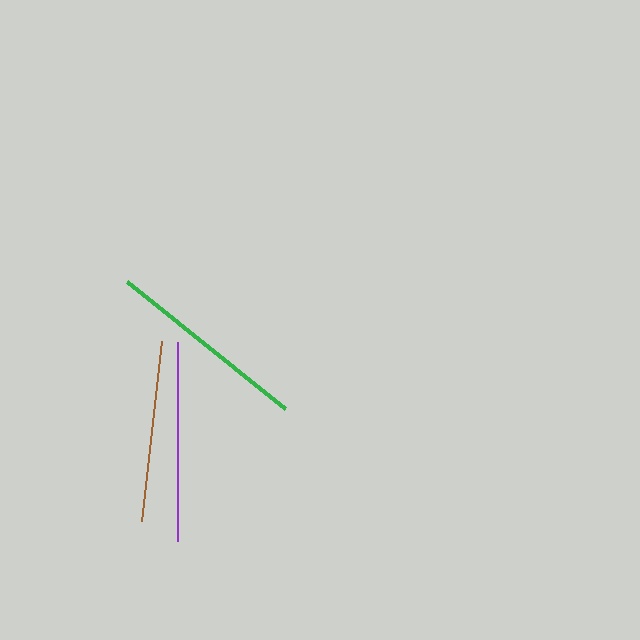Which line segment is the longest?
The green line is the longest at approximately 202 pixels.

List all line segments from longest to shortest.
From longest to shortest: green, purple, brown.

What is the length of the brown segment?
The brown segment is approximately 181 pixels long.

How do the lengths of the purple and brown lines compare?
The purple and brown lines are approximately the same length.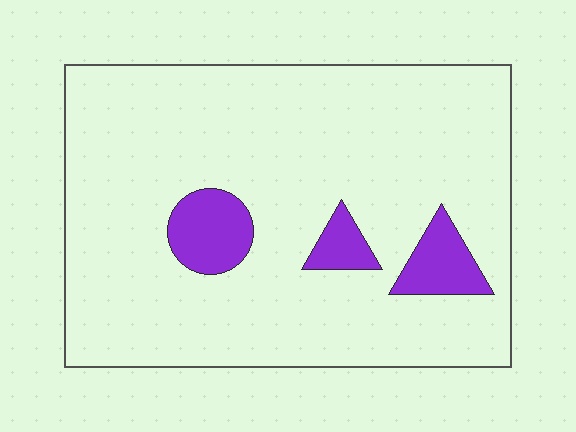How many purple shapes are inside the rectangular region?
3.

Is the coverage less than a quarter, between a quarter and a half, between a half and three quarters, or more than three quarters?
Less than a quarter.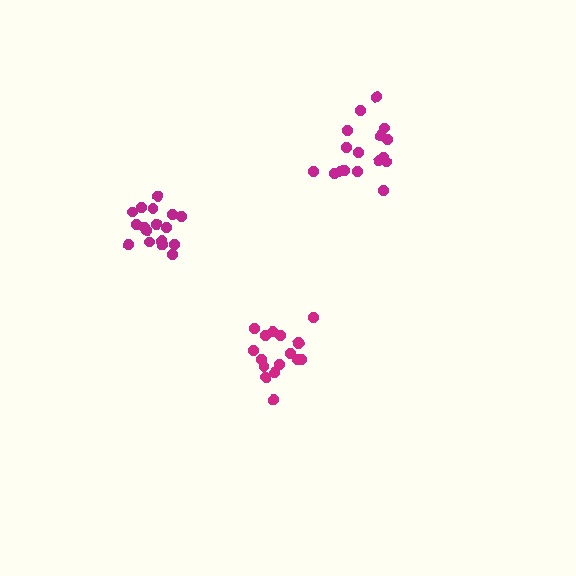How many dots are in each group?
Group 1: 17 dots, Group 2: 17 dots, Group 3: 17 dots (51 total).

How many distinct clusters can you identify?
There are 3 distinct clusters.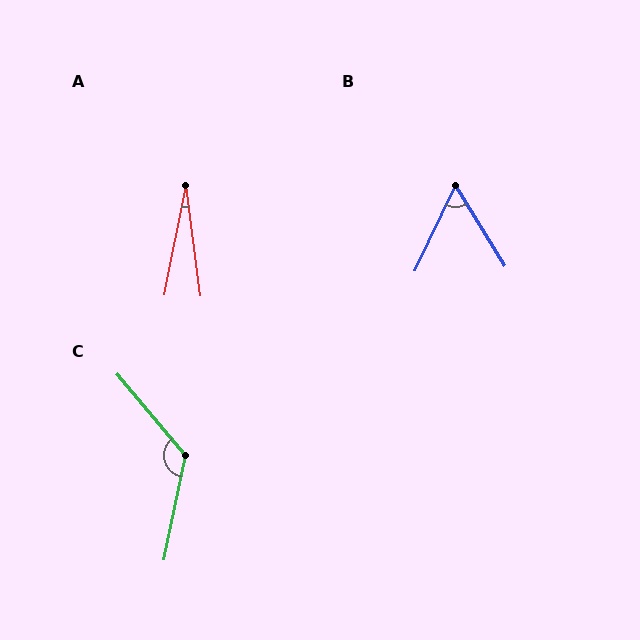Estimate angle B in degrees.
Approximately 57 degrees.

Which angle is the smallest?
A, at approximately 19 degrees.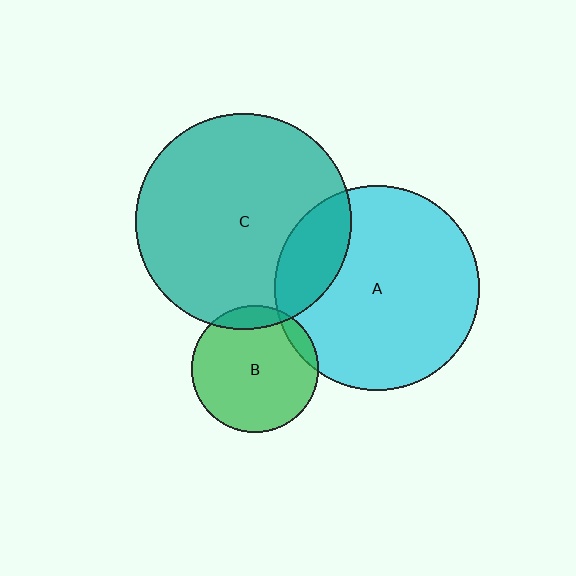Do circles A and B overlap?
Yes.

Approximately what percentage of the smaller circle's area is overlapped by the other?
Approximately 10%.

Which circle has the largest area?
Circle C (teal).